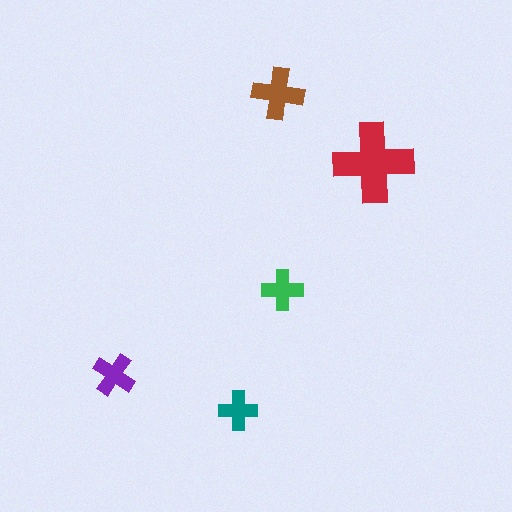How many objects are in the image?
There are 5 objects in the image.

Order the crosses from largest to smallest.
the red one, the brown one, the purple one, the green one, the teal one.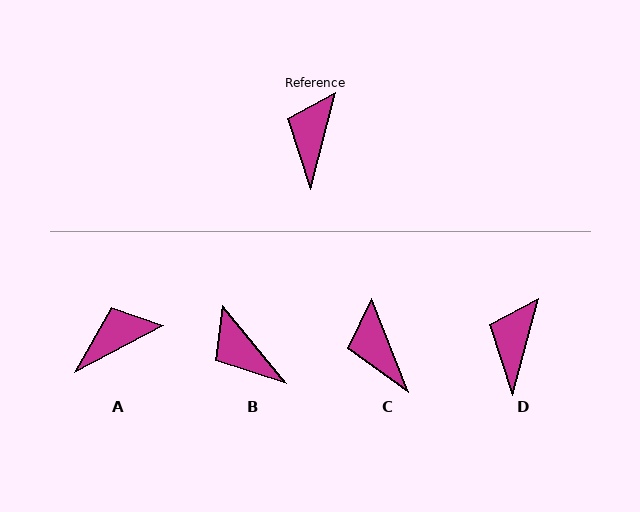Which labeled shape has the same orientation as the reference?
D.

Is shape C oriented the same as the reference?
No, it is off by about 36 degrees.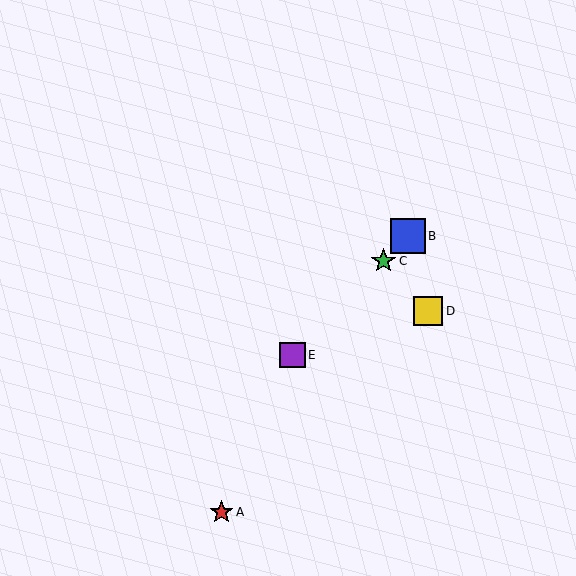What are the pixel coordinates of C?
Object C is at (383, 261).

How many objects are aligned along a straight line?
3 objects (B, C, E) are aligned along a straight line.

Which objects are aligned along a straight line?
Objects B, C, E are aligned along a straight line.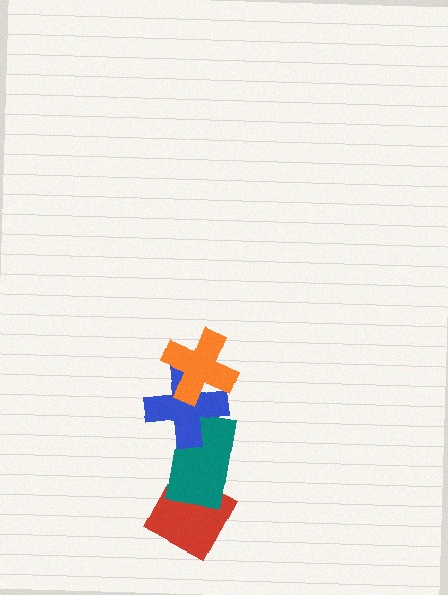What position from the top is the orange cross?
The orange cross is 1st from the top.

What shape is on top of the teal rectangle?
The blue cross is on top of the teal rectangle.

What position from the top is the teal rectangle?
The teal rectangle is 3rd from the top.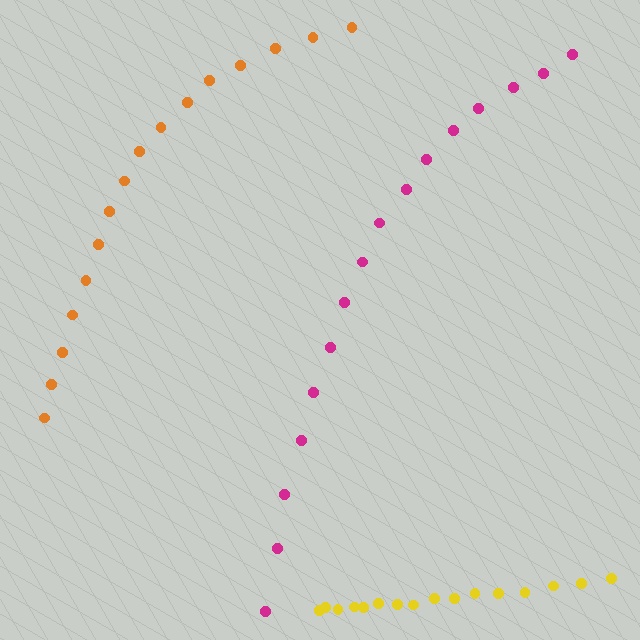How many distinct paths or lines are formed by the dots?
There are 3 distinct paths.